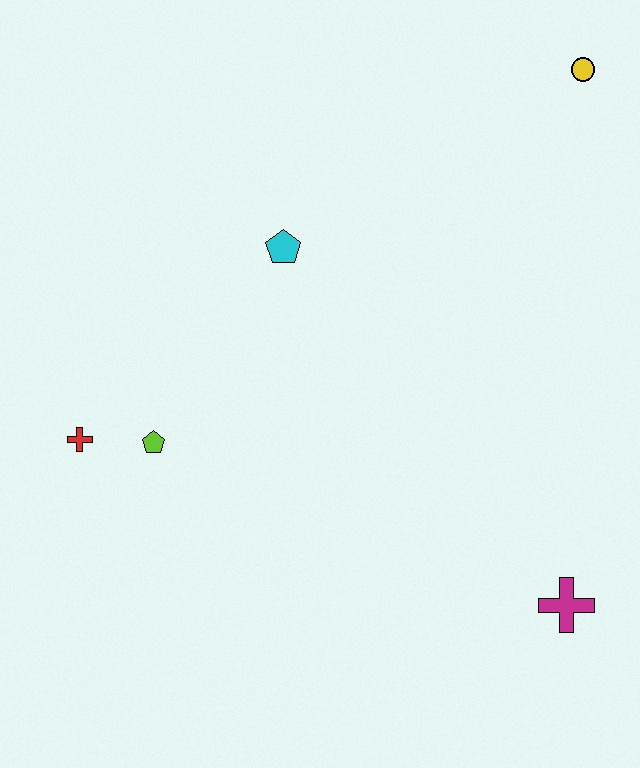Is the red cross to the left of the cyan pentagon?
Yes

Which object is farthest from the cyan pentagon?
The magenta cross is farthest from the cyan pentagon.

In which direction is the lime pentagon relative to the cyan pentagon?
The lime pentagon is below the cyan pentagon.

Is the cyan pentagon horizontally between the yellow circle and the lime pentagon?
Yes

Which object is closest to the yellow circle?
The cyan pentagon is closest to the yellow circle.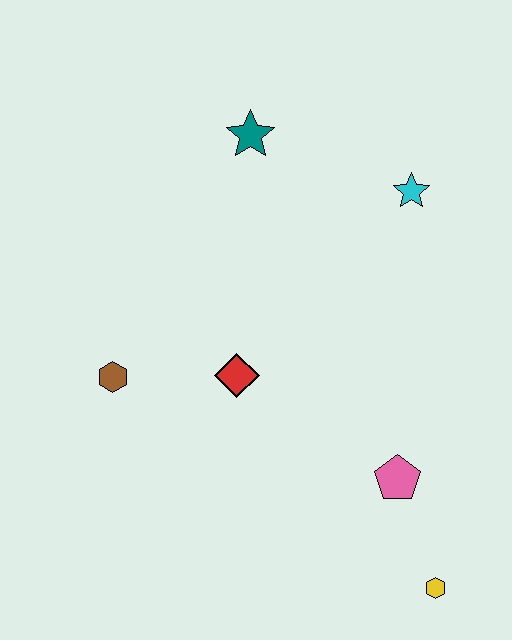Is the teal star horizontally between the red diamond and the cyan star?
Yes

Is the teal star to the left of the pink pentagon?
Yes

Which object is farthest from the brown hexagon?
The yellow hexagon is farthest from the brown hexagon.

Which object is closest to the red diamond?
The brown hexagon is closest to the red diamond.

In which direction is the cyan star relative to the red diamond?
The cyan star is above the red diamond.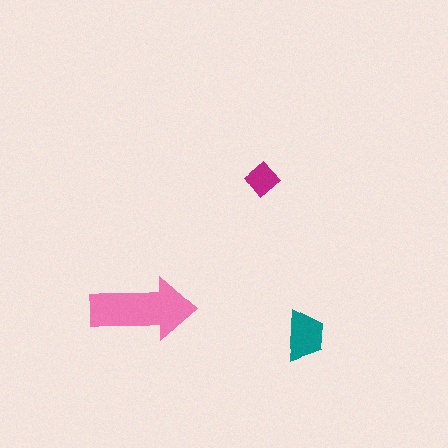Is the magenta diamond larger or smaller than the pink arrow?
Smaller.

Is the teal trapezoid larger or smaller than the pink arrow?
Smaller.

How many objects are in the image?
There are 3 objects in the image.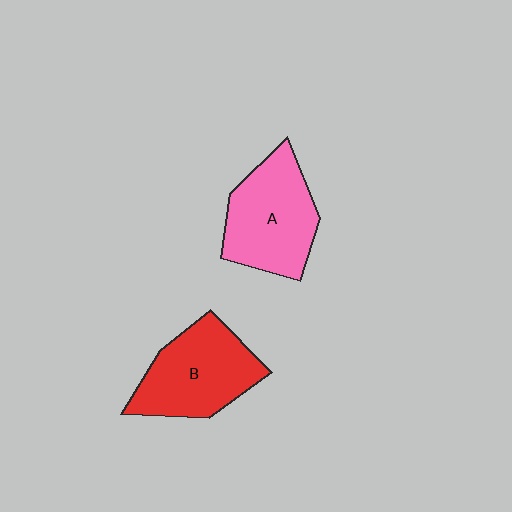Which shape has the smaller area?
Shape B (red).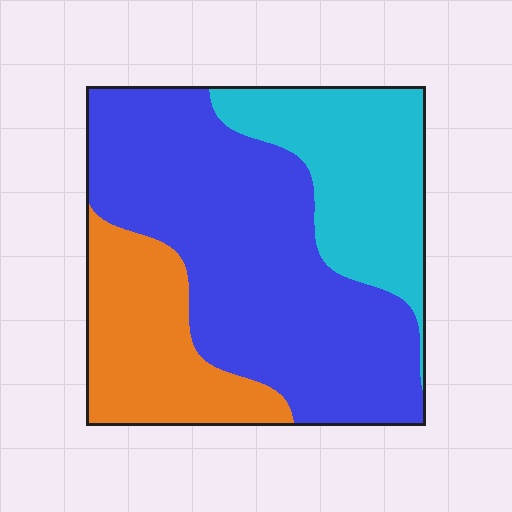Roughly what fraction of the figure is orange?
Orange takes up about one fifth (1/5) of the figure.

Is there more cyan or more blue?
Blue.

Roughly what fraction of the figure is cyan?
Cyan covers roughly 25% of the figure.